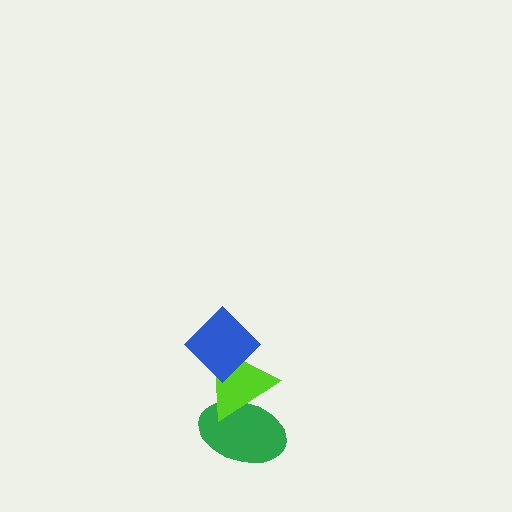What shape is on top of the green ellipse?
The lime triangle is on top of the green ellipse.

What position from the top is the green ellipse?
The green ellipse is 3rd from the top.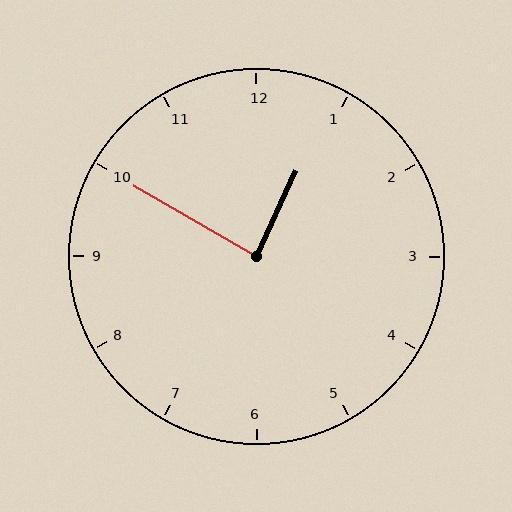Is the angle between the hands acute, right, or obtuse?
It is right.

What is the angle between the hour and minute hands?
Approximately 85 degrees.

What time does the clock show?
12:50.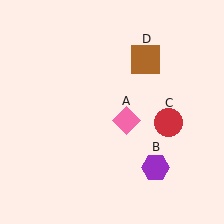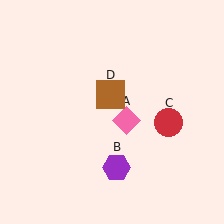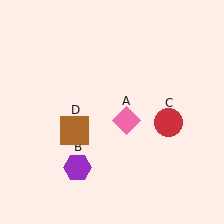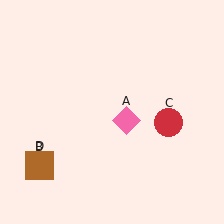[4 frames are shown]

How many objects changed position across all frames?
2 objects changed position: purple hexagon (object B), brown square (object D).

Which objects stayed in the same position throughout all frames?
Pink diamond (object A) and red circle (object C) remained stationary.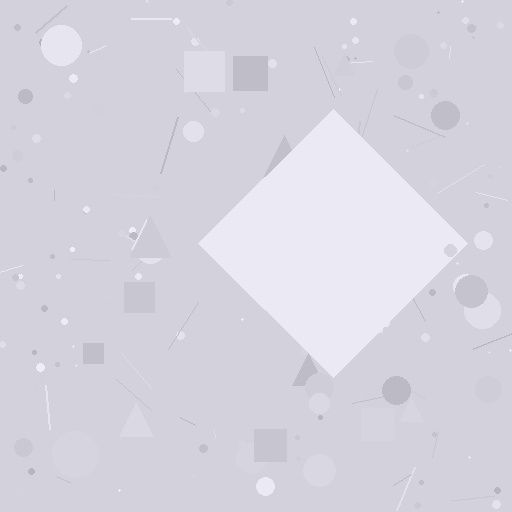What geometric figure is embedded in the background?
A diamond is embedded in the background.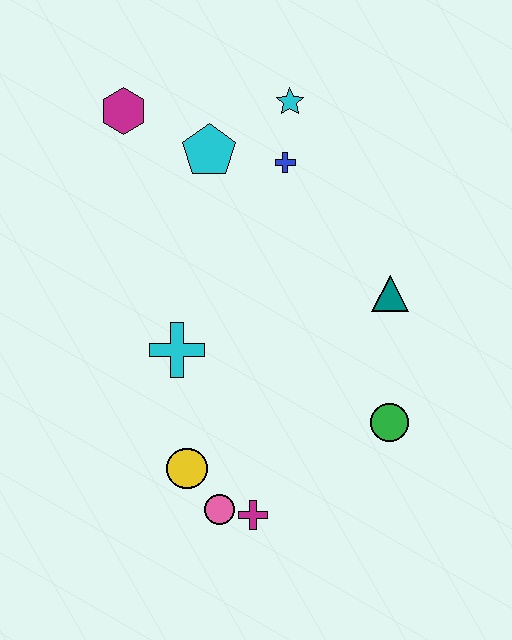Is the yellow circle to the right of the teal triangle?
No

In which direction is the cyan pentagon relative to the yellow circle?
The cyan pentagon is above the yellow circle.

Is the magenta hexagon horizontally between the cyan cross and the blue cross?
No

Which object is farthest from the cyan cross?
The cyan star is farthest from the cyan cross.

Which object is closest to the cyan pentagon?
The blue cross is closest to the cyan pentagon.